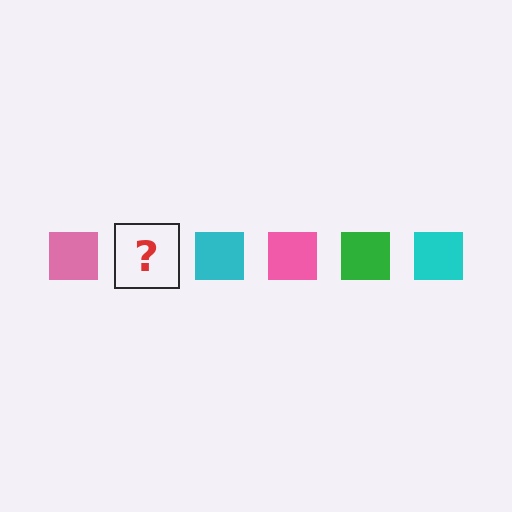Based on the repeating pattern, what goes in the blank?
The blank should be a green square.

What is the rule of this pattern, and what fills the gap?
The rule is that the pattern cycles through pink, green, cyan squares. The gap should be filled with a green square.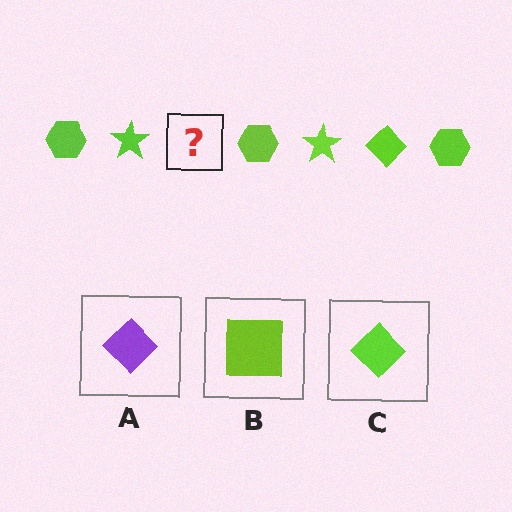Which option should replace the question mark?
Option C.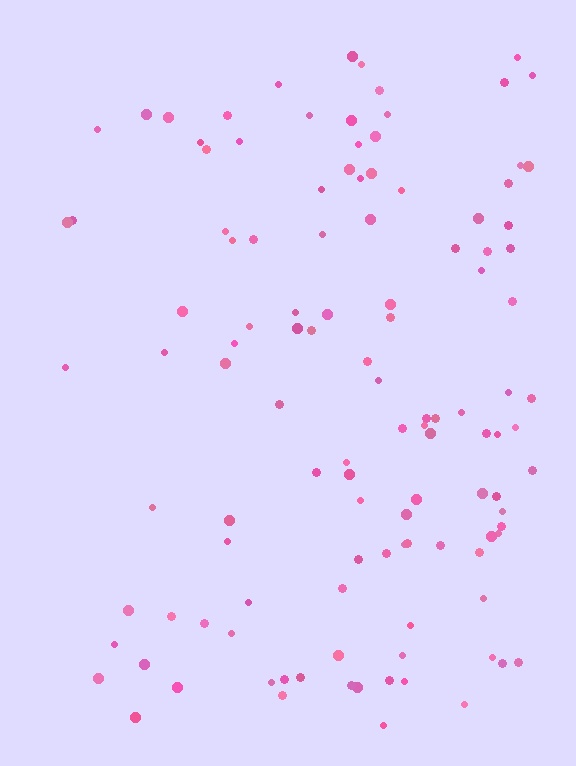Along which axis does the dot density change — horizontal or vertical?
Horizontal.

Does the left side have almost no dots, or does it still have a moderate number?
Still a moderate number, just noticeably fewer than the right.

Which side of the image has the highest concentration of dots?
The right.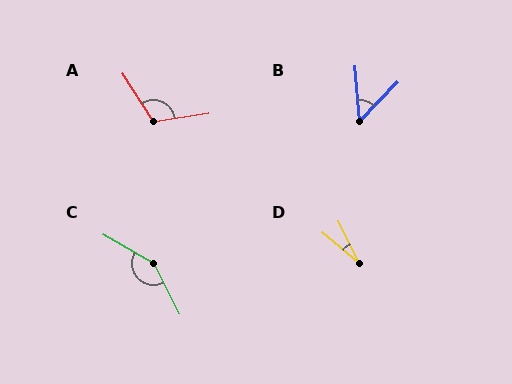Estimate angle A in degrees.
Approximately 115 degrees.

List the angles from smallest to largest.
D (25°), B (49°), A (115°), C (147°).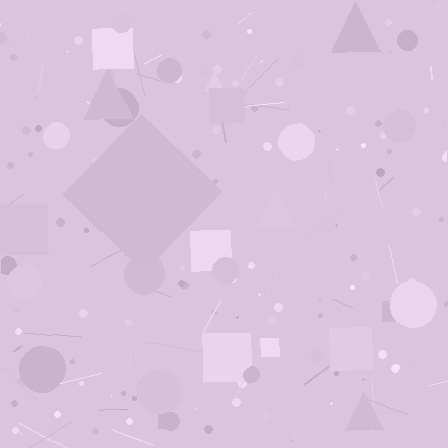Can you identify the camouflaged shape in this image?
The camouflaged shape is a diamond.